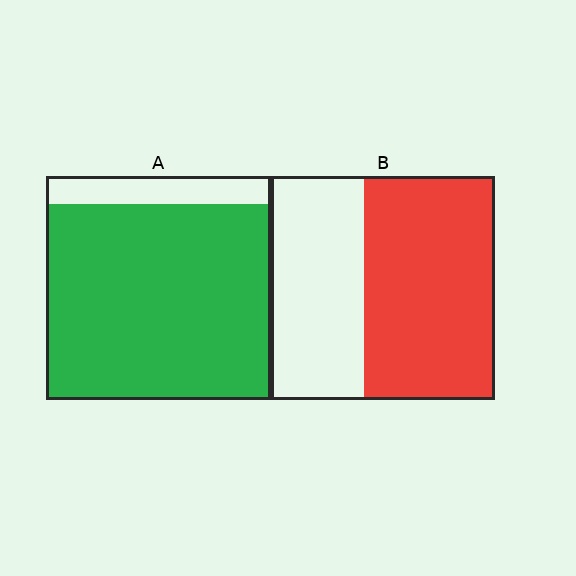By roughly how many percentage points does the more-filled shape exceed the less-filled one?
By roughly 30 percentage points (A over B).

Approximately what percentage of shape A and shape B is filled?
A is approximately 90% and B is approximately 60%.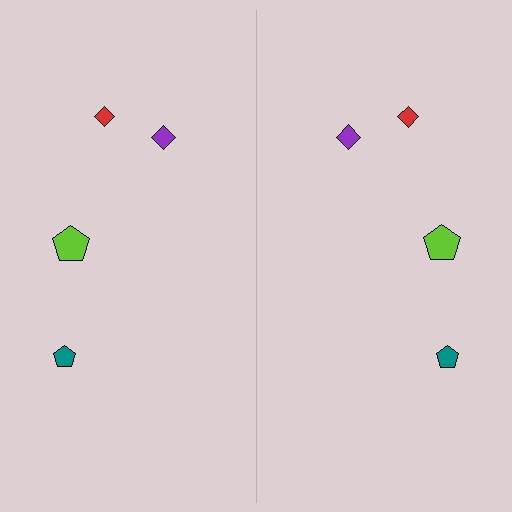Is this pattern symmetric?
Yes, this pattern has bilateral (reflection) symmetry.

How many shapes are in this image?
There are 8 shapes in this image.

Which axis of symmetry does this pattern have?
The pattern has a vertical axis of symmetry running through the center of the image.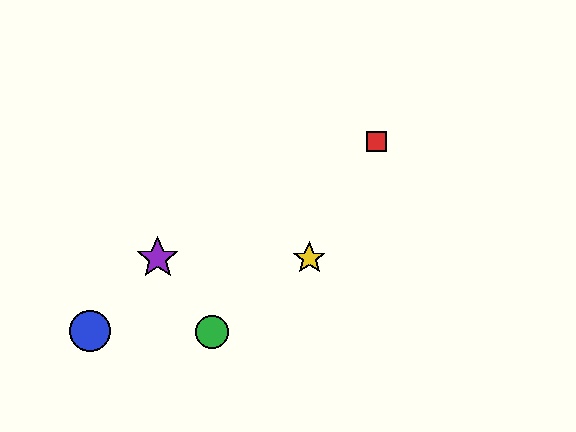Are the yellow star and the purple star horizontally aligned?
Yes, both are at y≈258.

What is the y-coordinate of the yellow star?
The yellow star is at y≈258.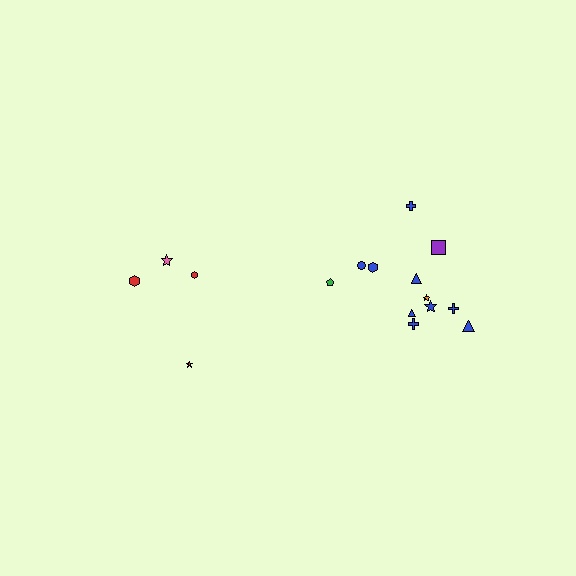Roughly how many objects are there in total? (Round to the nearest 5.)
Roughly 15 objects in total.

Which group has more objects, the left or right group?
The right group.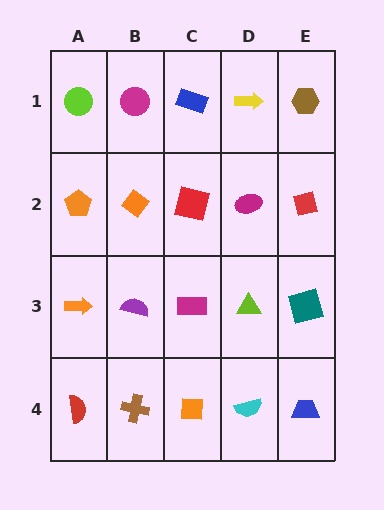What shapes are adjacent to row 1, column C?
A red square (row 2, column C), a magenta circle (row 1, column B), a yellow arrow (row 1, column D).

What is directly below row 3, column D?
A cyan semicircle.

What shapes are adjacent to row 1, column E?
A red square (row 2, column E), a yellow arrow (row 1, column D).